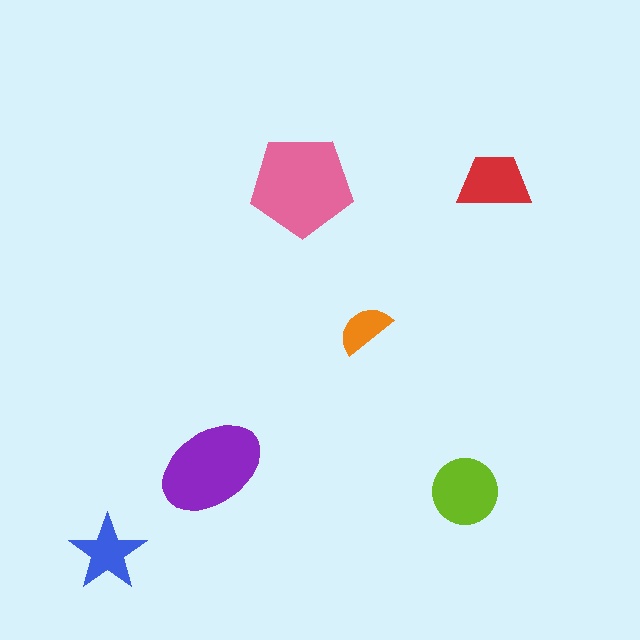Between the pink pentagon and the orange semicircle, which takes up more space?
The pink pentagon.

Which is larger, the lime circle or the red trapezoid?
The lime circle.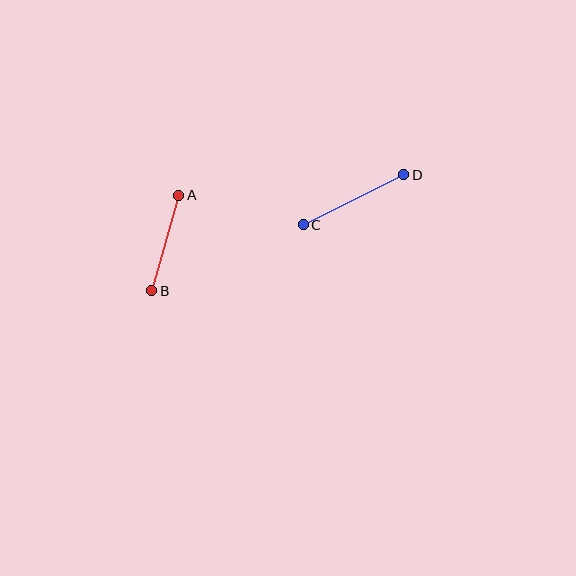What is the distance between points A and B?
The distance is approximately 100 pixels.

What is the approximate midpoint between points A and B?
The midpoint is at approximately (165, 243) pixels.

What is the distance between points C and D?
The distance is approximately 112 pixels.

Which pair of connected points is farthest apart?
Points C and D are farthest apart.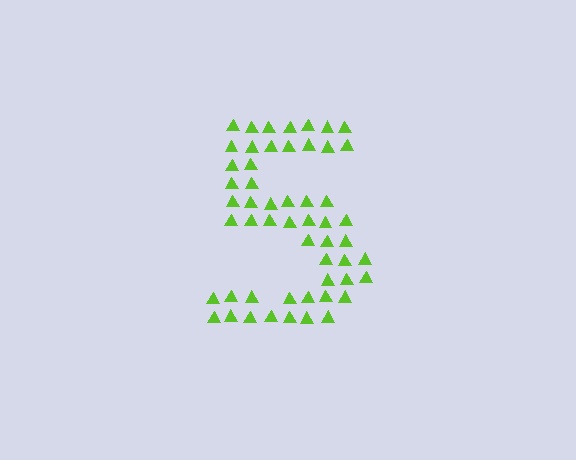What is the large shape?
The large shape is the digit 5.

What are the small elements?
The small elements are triangles.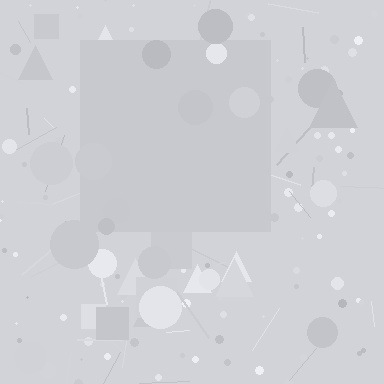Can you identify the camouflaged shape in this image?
The camouflaged shape is a square.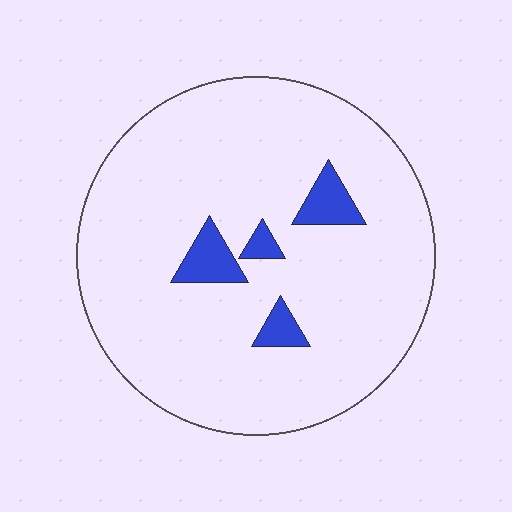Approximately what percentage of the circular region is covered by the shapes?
Approximately 10%.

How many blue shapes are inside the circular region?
4.